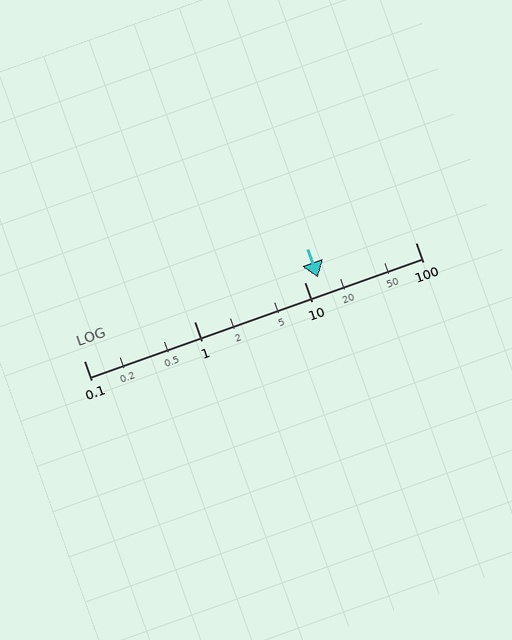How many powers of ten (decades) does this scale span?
The scale spans 3 decades, from 0.1 to 100.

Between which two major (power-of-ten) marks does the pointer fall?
The pointer is between 10 and 100.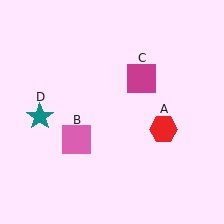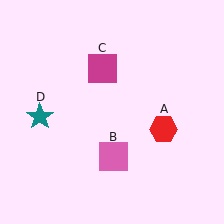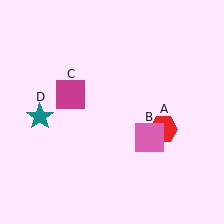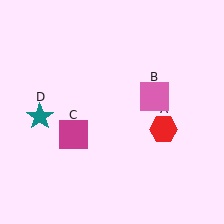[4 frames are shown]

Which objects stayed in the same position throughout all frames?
Red hexagon (object A) and teal star (object D) remained stationary.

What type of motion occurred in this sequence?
The pink square (object B), magenta square (object C) rotated counterclockwise around the center of the scene.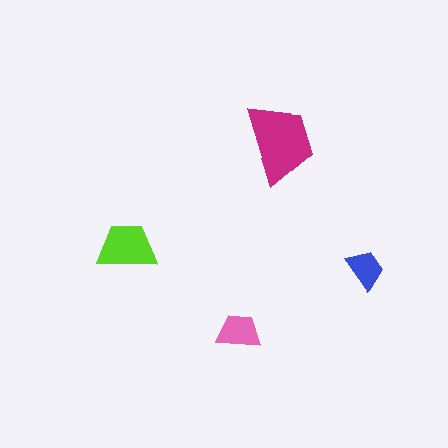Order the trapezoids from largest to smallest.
the magenta one, the lime one, the pink one, the blue one.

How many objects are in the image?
There are 4 objects in the image.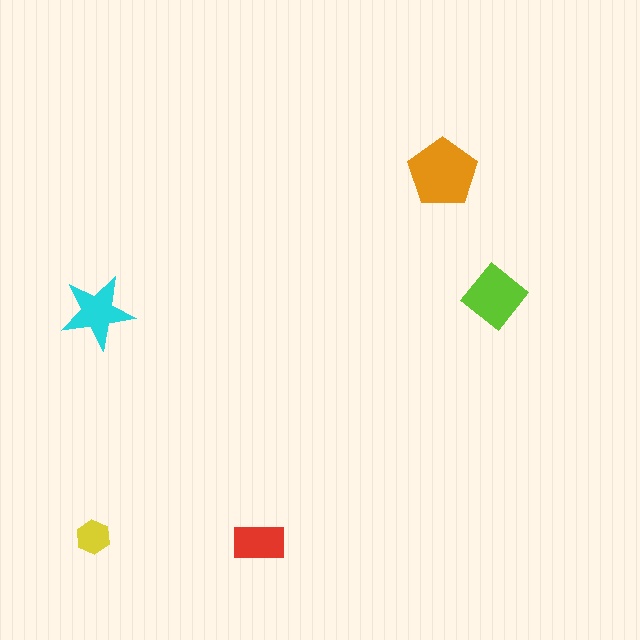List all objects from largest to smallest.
The orange pentagon, the lime diamond, the cyan star, the red rectangle, the yellow hexagon.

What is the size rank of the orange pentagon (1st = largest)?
1st.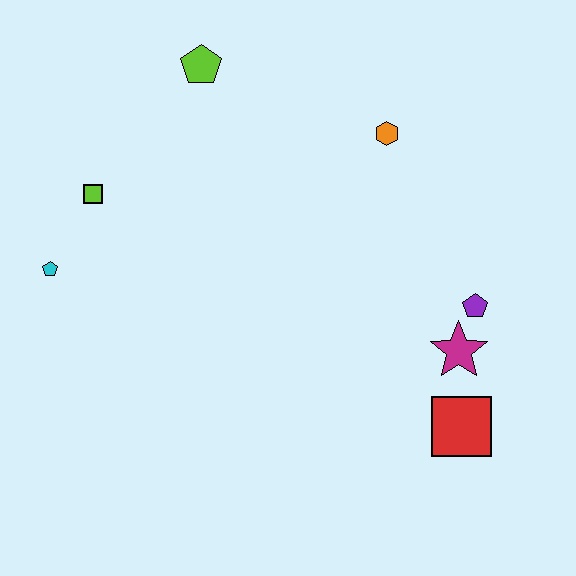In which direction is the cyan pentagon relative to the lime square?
The cyan pentagon is below the lime square.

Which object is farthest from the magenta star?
The cyan pentagon is farthest from the magenta star.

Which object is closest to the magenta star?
The purple pentagon is closest to the magenta star.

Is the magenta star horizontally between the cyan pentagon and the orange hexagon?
No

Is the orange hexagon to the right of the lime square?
Yes